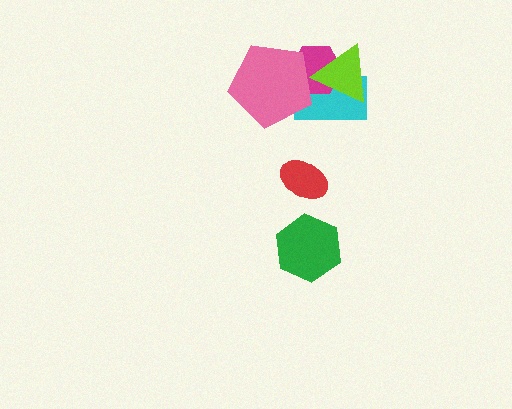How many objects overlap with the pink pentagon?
2 objects overlap with the pink pentagon.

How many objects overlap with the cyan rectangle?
3 objects overlap with the cyan rectangle.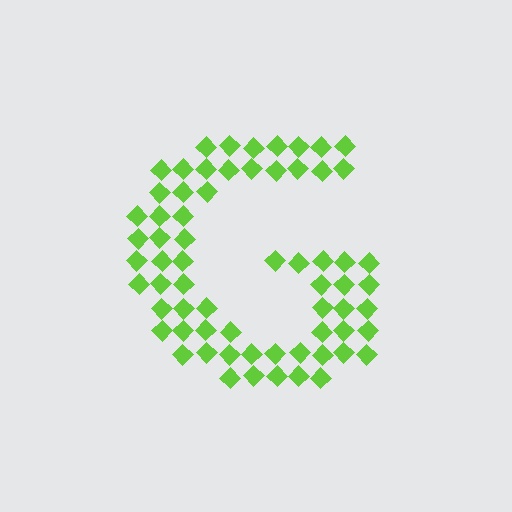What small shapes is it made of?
It is made of small diamonds.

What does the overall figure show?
The overall figure shows the letter G.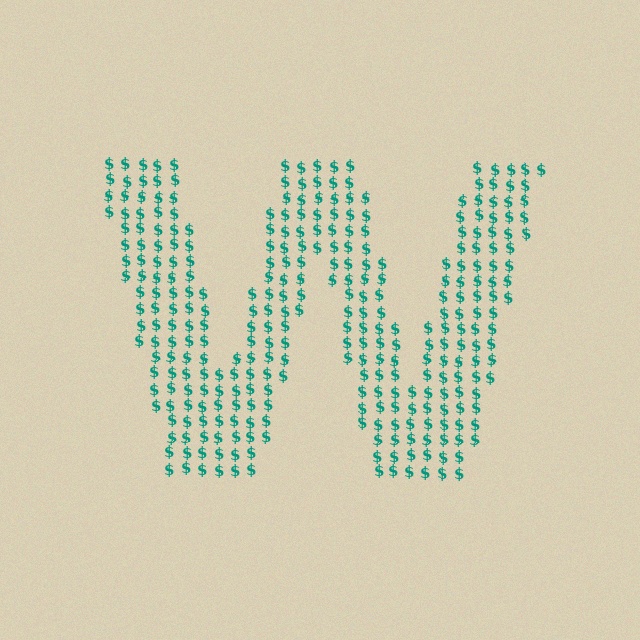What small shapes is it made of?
It is made of small dollar signs.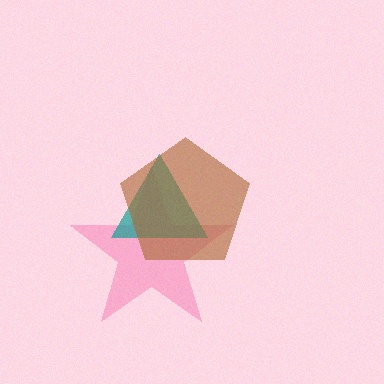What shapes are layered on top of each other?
The layered shapes are: a pink star, a teal triangle, a brown pentagon.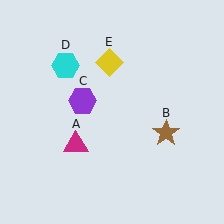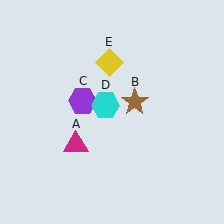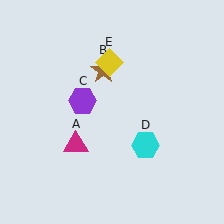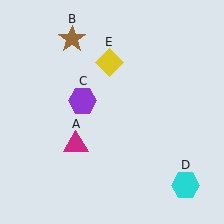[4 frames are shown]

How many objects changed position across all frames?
2 objects changed position: brown star (object B), cyan hexagon (object D).